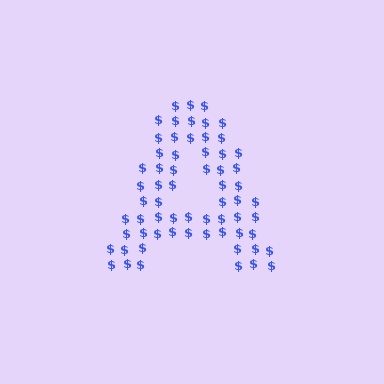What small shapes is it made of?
It is made of small dollar signs.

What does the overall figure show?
The overall figure shows the letter A.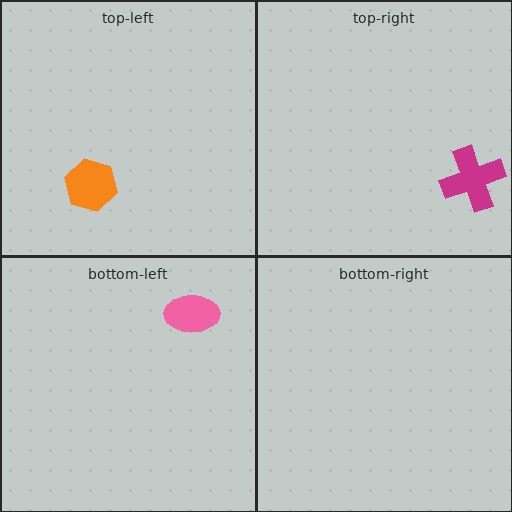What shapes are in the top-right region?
The magenta cross.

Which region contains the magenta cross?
The top-right region.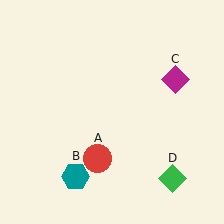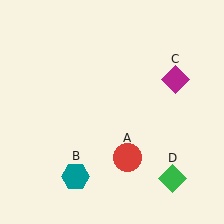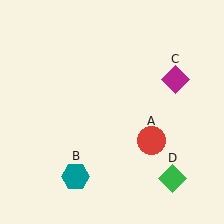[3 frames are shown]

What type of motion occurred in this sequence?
The red circle (object A) rotated counterclockwise around the center of the scene.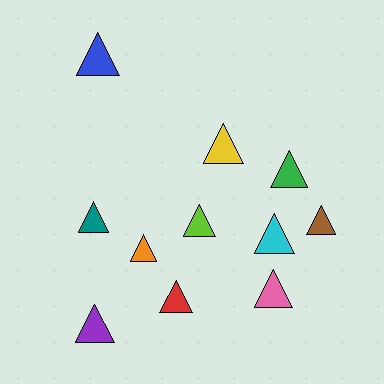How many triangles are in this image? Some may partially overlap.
There are 11 triangles.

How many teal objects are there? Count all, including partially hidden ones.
There is 1 teal object.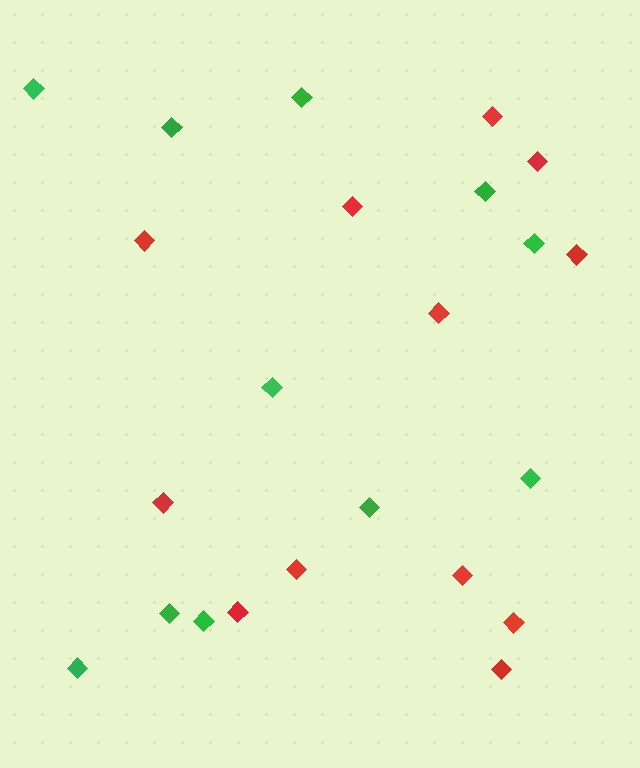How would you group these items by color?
There are 2 groups: one group of green diamonds (11) and one group of red diamonds (12).